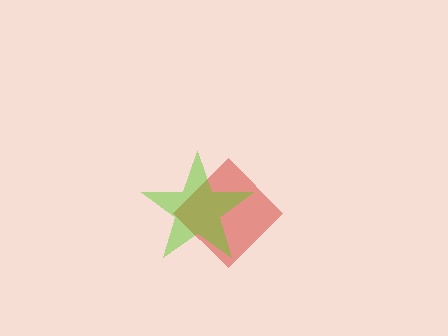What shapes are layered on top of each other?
The layered shapes are: a red diamond, a lime star.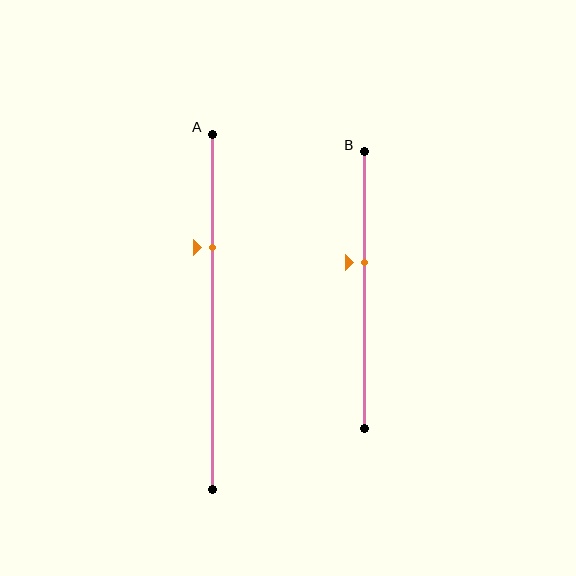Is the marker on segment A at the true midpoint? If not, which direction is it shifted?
No, the marker on segment A is shifted upward by about 18% of the segment length.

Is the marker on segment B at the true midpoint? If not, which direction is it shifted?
No, the marker on segment B is shifted upward by about 10% of the segment length.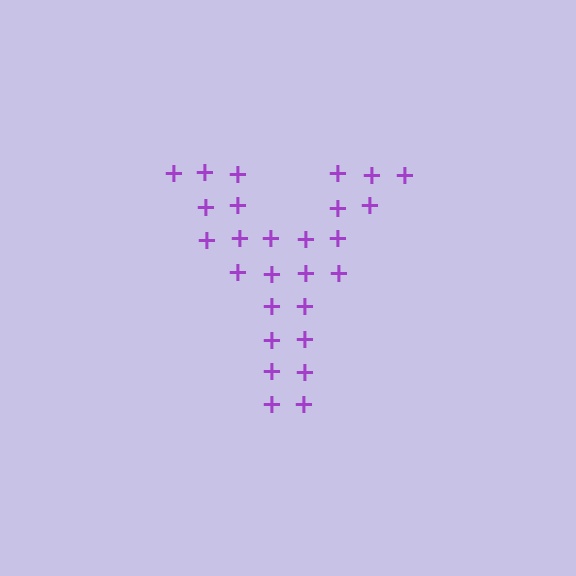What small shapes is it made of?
It is made of small plus signs.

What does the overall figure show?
The overall figure shows the letter Y.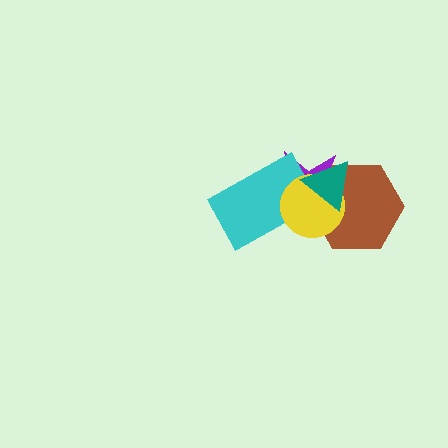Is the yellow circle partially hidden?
Yes, it is partially covered by another shape.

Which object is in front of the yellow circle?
The teal triangle is in front of the yellow circle.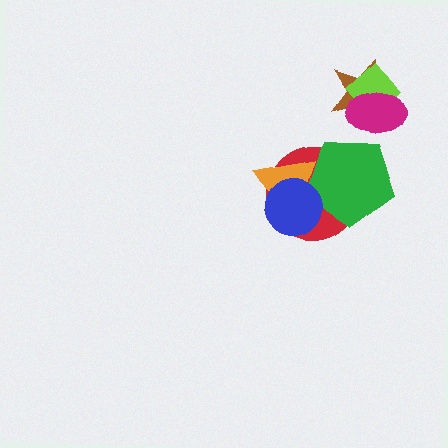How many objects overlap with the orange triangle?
3 objects overlap with the orange triangle.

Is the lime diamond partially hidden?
Yes, it is partially covered by another shape.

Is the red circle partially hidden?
Yes, it is partially covered by another shape.